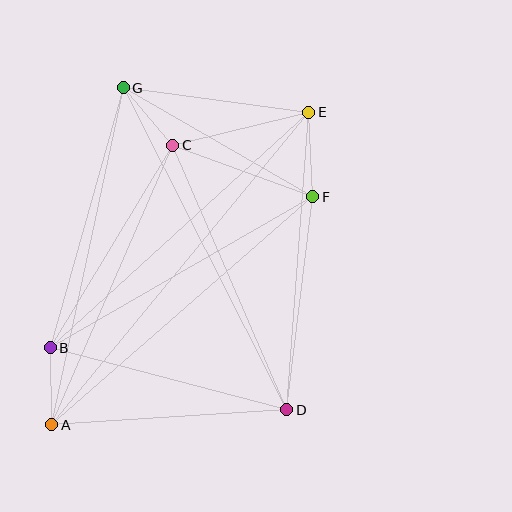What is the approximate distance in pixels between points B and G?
The distance between B and G is approximately 270 pixels.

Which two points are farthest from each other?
Points A and E are farthest from each other.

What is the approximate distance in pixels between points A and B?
The distance between A and B is approximately 77 pixels.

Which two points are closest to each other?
Points C and G are closest to each other.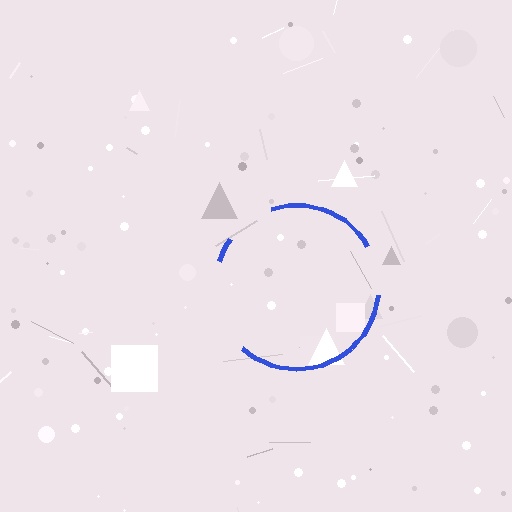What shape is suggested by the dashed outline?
The dashed outline suggests a circle.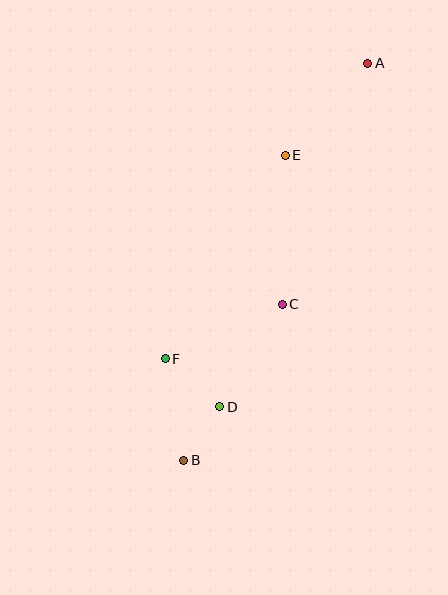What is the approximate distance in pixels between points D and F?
The distance between D and F is approximately 73 pixels.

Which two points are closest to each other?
Points B and D are closest to each other.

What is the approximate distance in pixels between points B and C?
The distance between B and C is approximately 185 pixels.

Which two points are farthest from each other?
Points A and B are farthest from each other.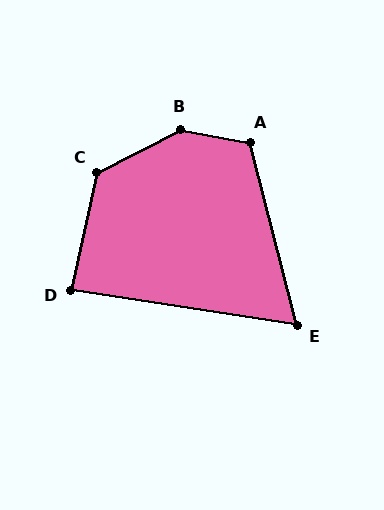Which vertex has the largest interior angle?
B, at approximately 142 degrees.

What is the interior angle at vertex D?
Approximately 86 degrees (approximately right).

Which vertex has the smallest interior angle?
E, at approximately 67 degrees.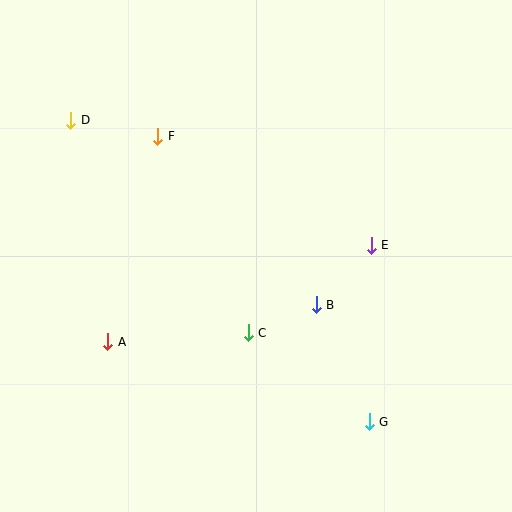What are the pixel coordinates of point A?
Point A is at (108, 342).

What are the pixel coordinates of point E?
Point E is at (371, 245).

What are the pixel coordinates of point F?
Point F is at (158, 136).